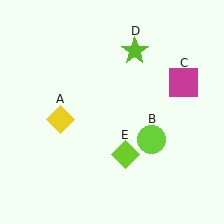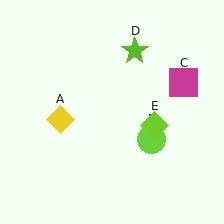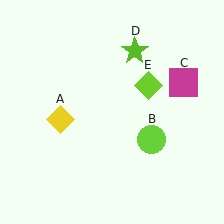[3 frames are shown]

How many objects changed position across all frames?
1 object changed position: lime diamond (object E).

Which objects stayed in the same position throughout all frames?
Yellow diamond (object A) and lime circle (object B) and magenta square (object C) and lime star (object D) remained stationary.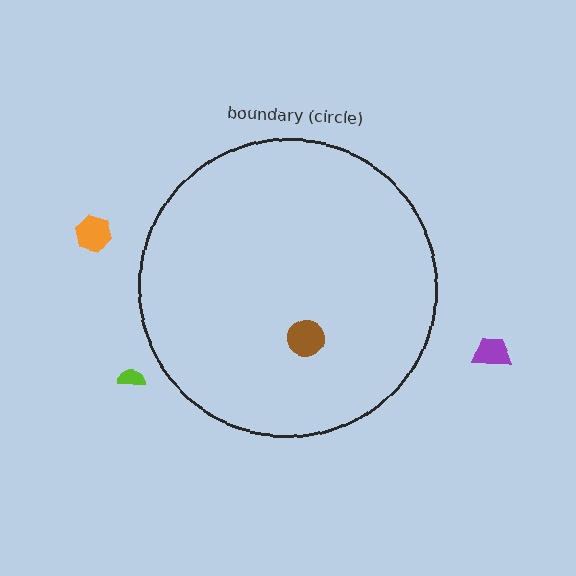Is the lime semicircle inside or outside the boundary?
Outside.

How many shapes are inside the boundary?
1 inside, 3 outside.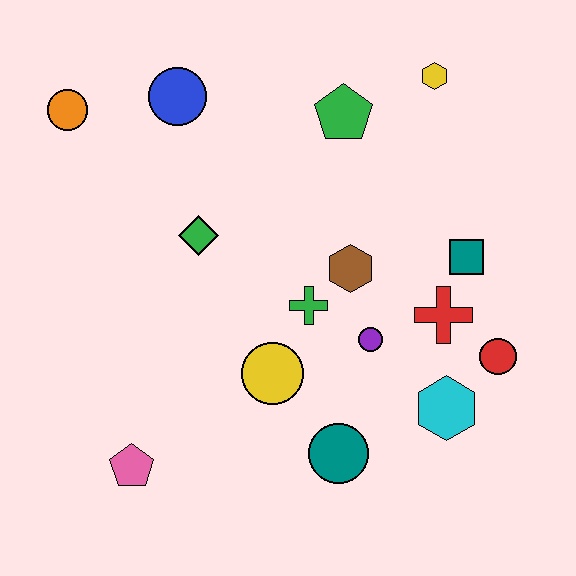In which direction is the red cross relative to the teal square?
The red cross is below the teal square.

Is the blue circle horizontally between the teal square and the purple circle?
No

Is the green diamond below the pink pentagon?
No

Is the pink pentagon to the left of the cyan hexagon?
Yes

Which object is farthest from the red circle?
The orange circle is farthest from the red circle.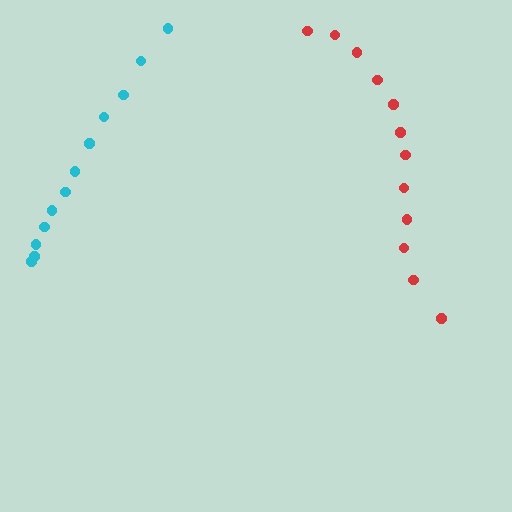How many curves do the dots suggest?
There are 2 distinct paths.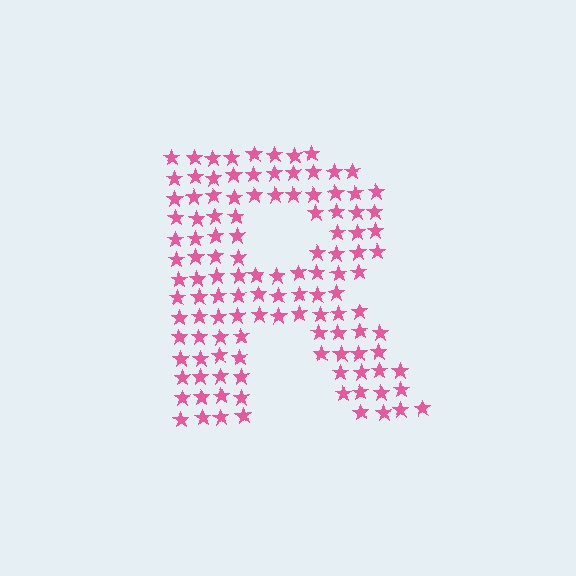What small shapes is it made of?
It is made of small stars.